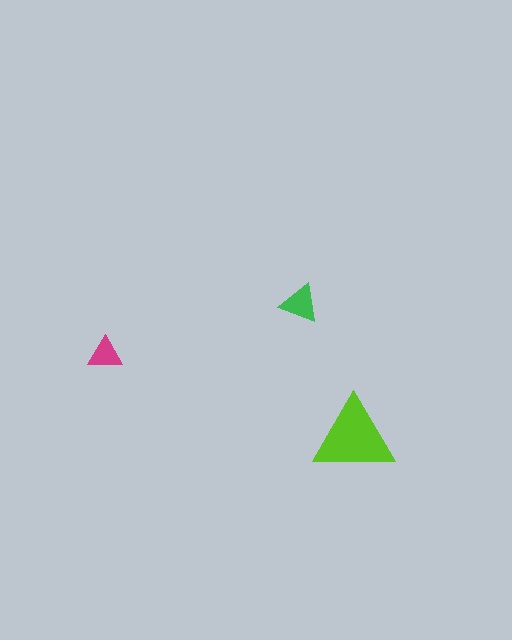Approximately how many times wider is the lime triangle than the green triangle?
About 2 times wider.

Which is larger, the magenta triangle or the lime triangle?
The lime one.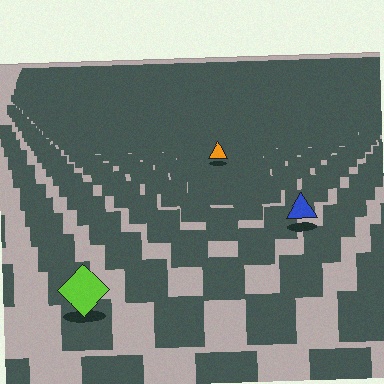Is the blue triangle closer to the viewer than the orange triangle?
Yes. The blue triangle is closer — you can tell from the texture gradient: the ground texture is coarser near it.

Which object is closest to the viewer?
The lime diamond is closest. The texture marks near it are larger and more spread out.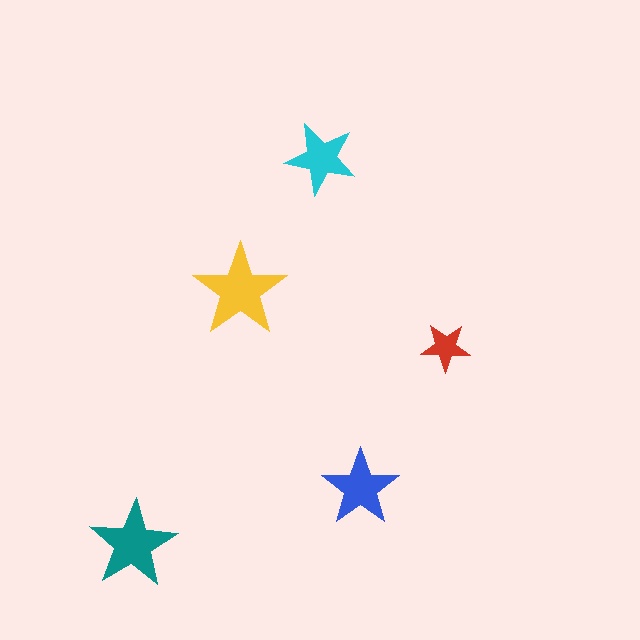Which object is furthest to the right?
The red star is rightmost.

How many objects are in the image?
There are 5 objects in the image.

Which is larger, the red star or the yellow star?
The yellow one.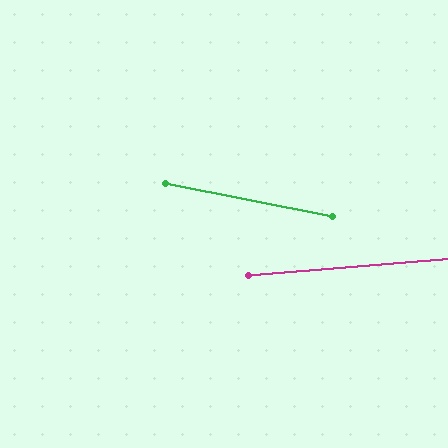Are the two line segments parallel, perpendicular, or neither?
Neither parallel nor perpendicular — they differ by about 16°.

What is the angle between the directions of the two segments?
Approximately 16 degrees.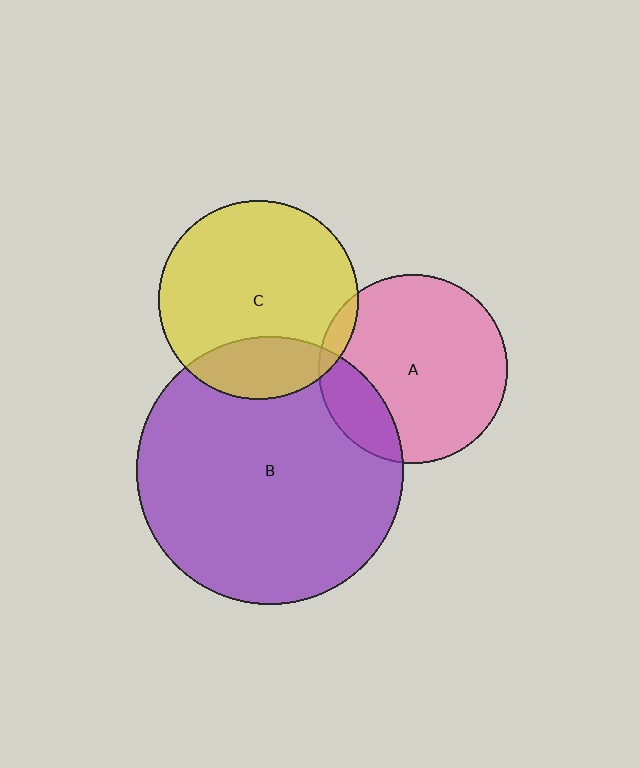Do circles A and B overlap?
Yes.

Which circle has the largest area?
Circle B (purple).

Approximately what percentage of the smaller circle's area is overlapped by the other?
Approximately 20%.